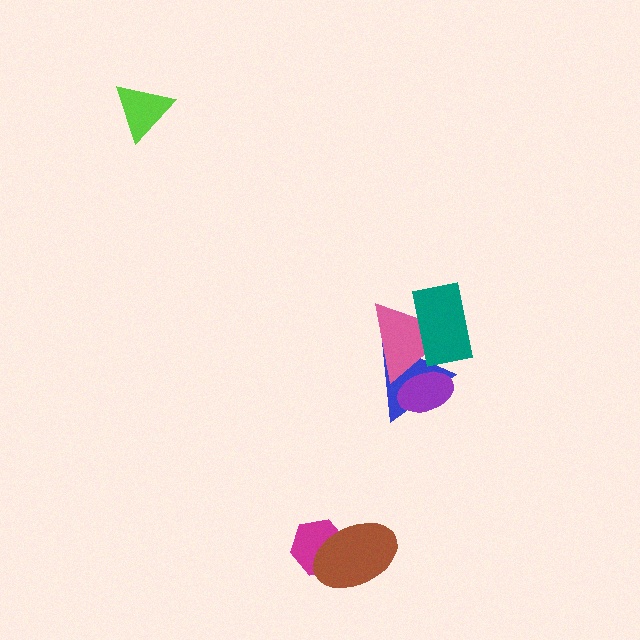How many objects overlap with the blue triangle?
3 objects overlap with the blue triangle.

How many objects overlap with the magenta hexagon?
1 object overlaps with the magenta hexagon.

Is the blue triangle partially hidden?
Yes, it is partially covered by another shape.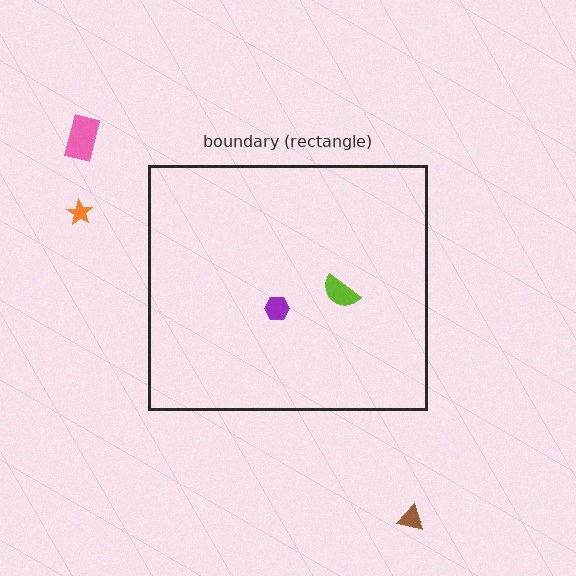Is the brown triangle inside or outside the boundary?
Outside.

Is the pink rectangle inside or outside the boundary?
Outside.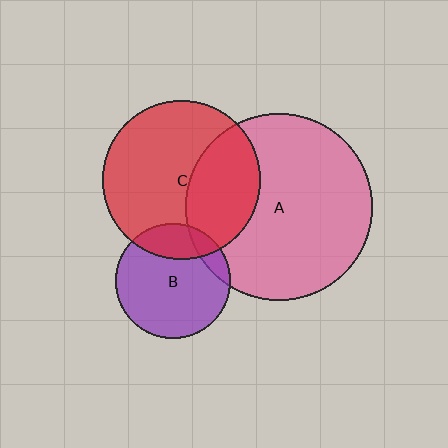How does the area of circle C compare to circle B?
Approximately 1.9 times.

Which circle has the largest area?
Circle A (pink).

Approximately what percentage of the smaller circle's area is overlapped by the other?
Approximately 35%.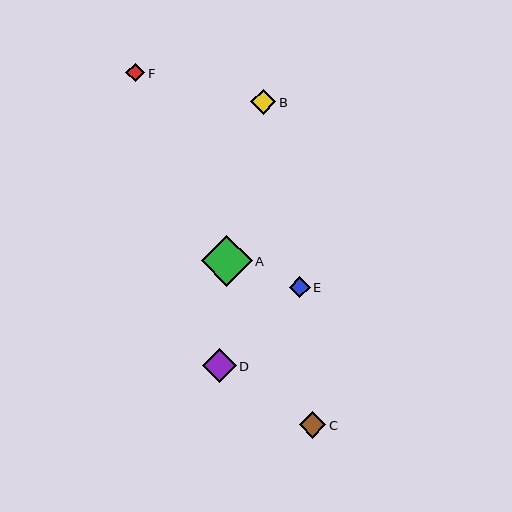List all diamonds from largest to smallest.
From largest to smallest: A, D, C, B, E, F.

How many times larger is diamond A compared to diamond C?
Diamond A is approximately 2.0 times the size of diamond C.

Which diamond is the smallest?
Diamond F is the smallest with a size of approximately 19 pixels.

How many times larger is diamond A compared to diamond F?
Diamond A is approximately 2.8 times the size of diamond F.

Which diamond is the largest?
Diamond A is the largest with a size of approximately 51 pixels.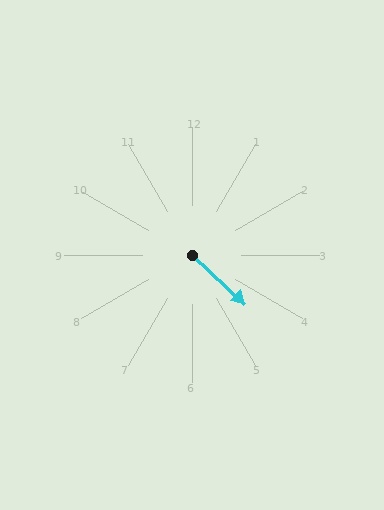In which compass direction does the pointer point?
Southeast.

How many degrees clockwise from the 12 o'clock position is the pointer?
Approximately 133 degrees.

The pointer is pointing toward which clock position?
Roughly 4 o'clock.